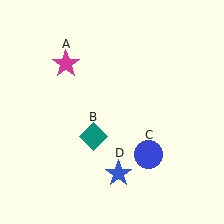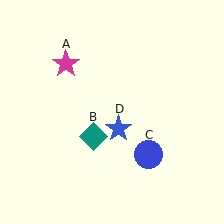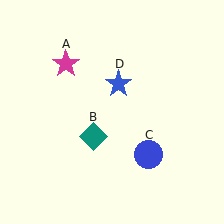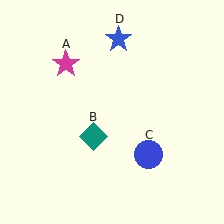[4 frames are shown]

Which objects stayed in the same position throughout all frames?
Magenta star (object A) and teal diamond (object B) and blue circle (object C) remained stationary.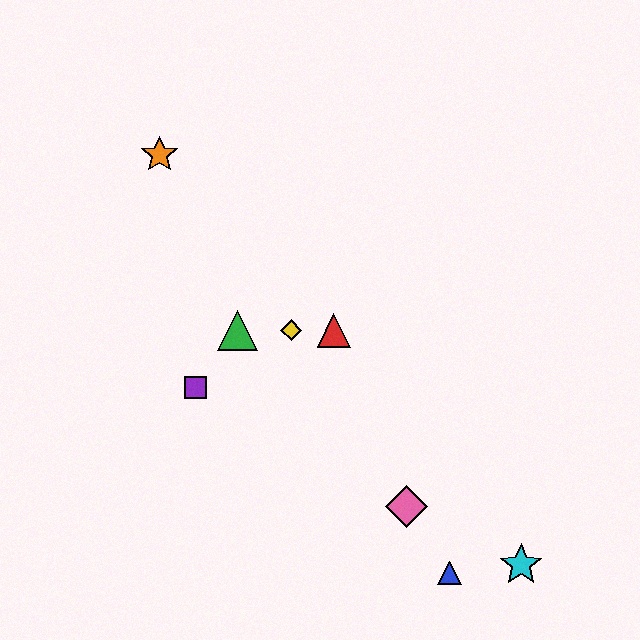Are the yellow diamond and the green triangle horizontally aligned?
Yes, both are at y≈330.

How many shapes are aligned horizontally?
3 shapes (the red triangle, the green triangle, the yellow diamond) are aligned horizontally.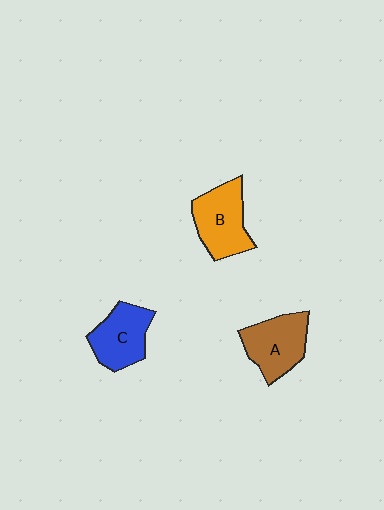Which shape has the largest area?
Shape B (orange).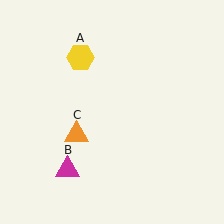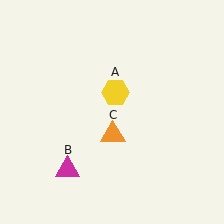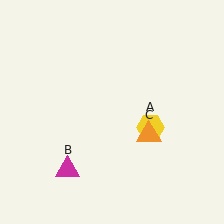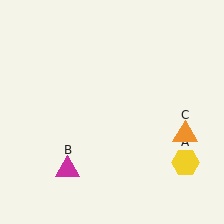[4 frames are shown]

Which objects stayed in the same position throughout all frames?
Magenta triangle (object B) remained stationary.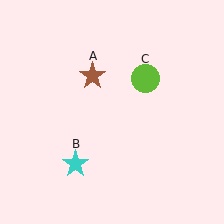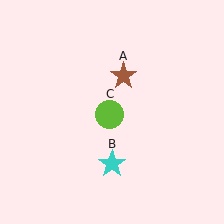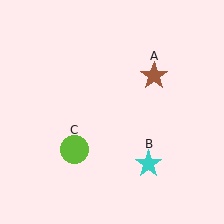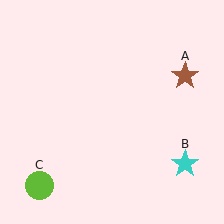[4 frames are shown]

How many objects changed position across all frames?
3 objects changed position: brown star (object A), cyan star (object B), lime circle (object C).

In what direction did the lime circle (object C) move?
The lime circle (object C) moved down and to the left.